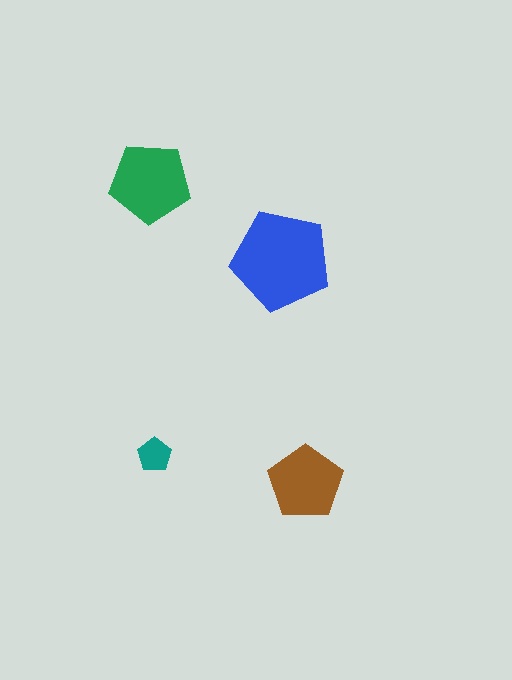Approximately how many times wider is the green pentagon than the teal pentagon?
About 2.5 times wider.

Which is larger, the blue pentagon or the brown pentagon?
The blue one.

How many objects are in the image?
There are 4 objects in the image.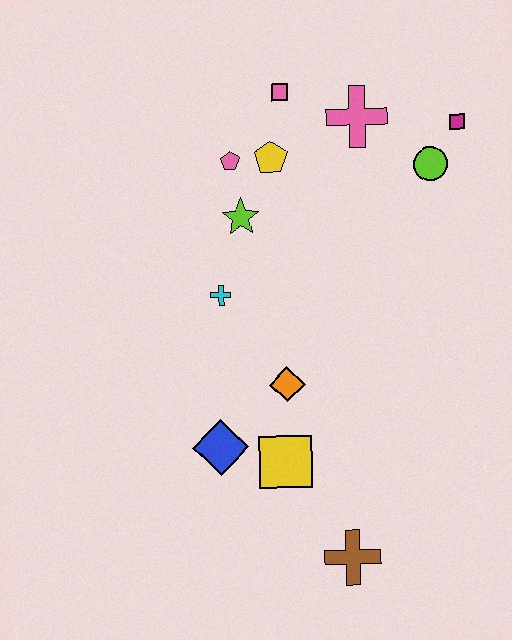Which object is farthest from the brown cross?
The pink square is farthest from the brown cross.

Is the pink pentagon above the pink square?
No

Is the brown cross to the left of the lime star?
No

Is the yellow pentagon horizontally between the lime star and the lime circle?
Yes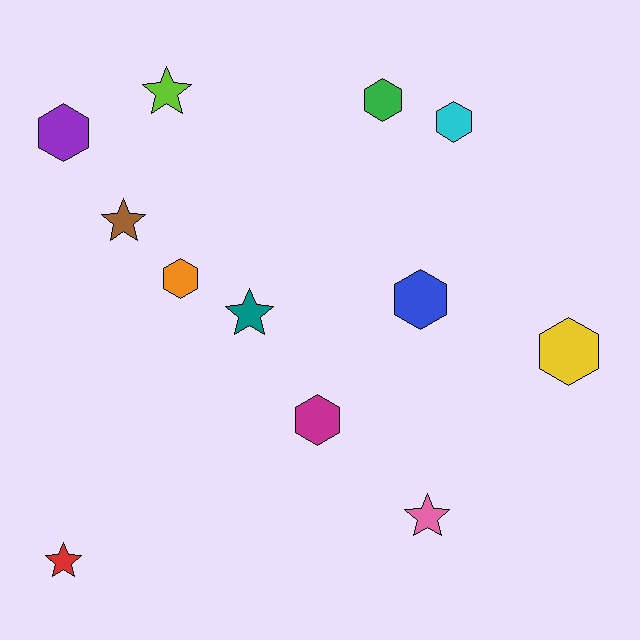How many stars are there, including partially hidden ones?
There are 5 stars.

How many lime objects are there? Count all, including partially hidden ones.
There is 1 lime object.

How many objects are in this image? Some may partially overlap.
There are 12 objects.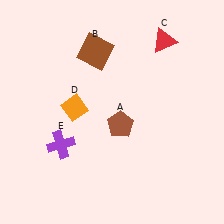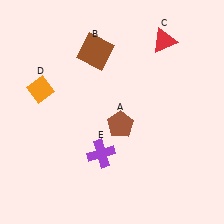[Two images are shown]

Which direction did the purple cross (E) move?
The purple cross (E) moved right.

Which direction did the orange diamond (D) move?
The orange diamond (D) moved left.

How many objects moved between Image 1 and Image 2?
2 objects moved between the two images.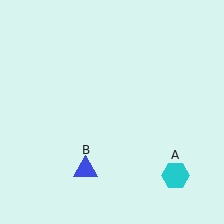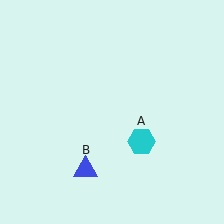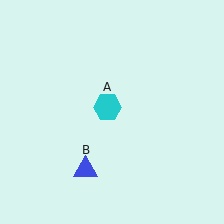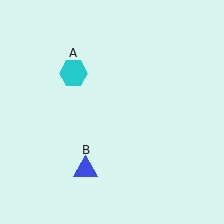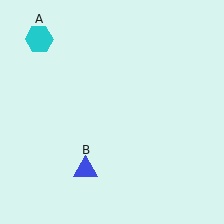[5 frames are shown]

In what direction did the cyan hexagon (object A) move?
The cyan hexagon (object A) moved up and to the left.